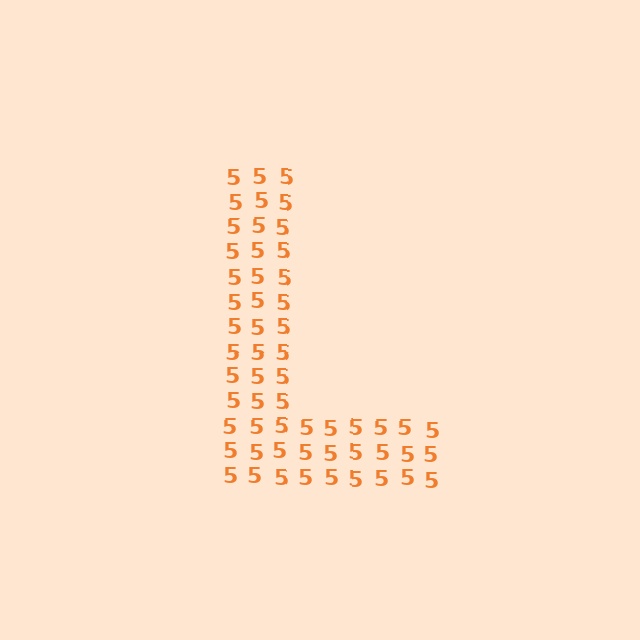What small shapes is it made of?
It is made of small digit 5's.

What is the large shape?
The large shape is the letter L.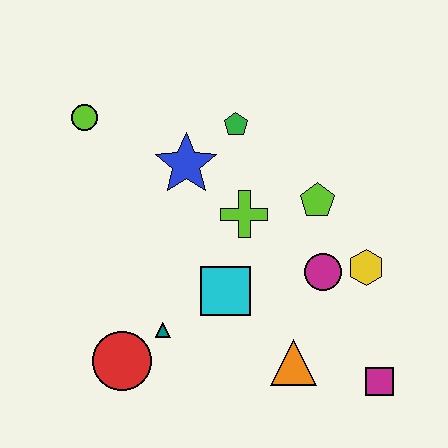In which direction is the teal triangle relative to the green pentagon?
The teal triangle is below the green pentagon.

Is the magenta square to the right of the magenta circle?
Yes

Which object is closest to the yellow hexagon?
The magenta circle is closest to the yellow hexagon.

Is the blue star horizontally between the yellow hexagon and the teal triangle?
Yes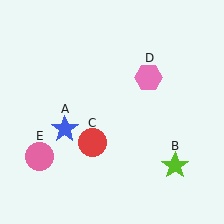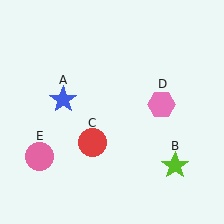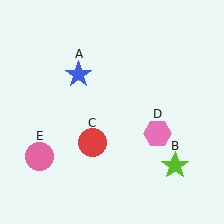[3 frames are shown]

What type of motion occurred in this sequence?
The blue star (object A), pink hexagon (object D) rotated clockwise around the center of the scene.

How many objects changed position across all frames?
2 objects changed position: blue star (object A), pink hexagon (object D).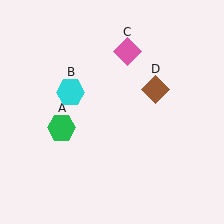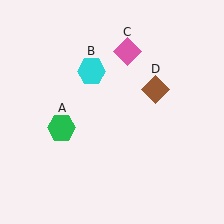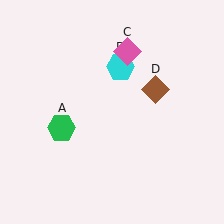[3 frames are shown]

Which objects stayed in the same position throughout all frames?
Green hexagon (object A) and pink diamond (object C) and brown diamond (object D) remained stationary.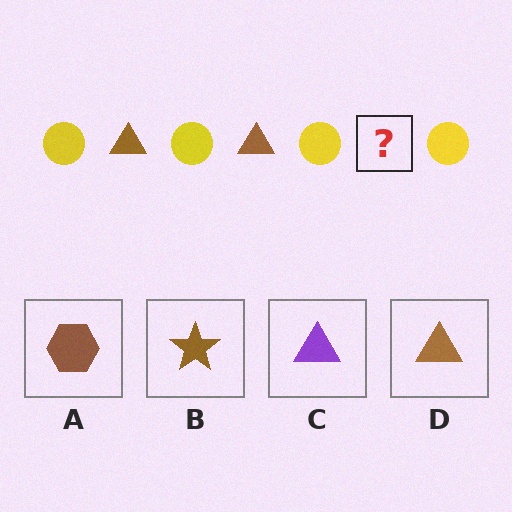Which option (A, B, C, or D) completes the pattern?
D.